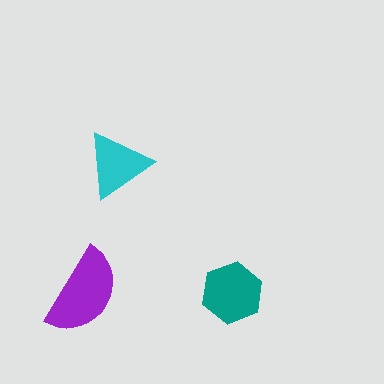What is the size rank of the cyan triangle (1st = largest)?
3rd.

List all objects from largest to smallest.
The purple semicircle, the teal hexagon, the cyan triangle.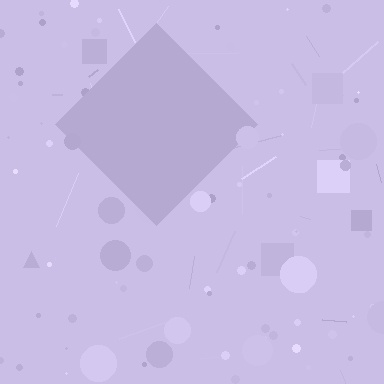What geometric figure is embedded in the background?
A diamond is embedded in the background.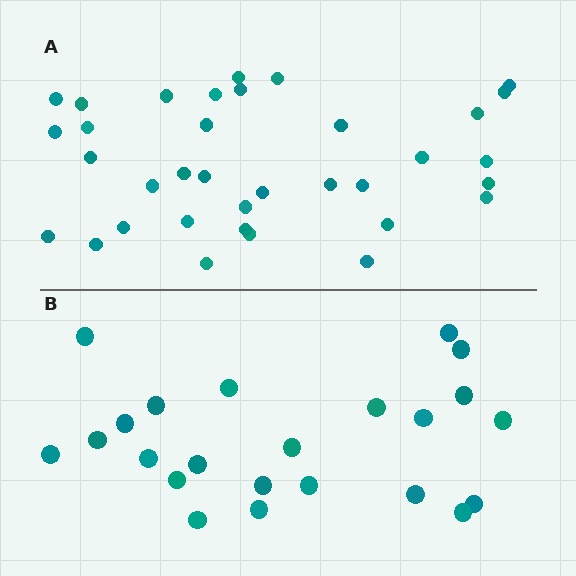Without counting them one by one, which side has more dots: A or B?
Region A (the top region) has more dots.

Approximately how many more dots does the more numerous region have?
Region A has roughly 12 or so more dots than region B.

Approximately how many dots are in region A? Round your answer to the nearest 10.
About 40 dots. (The exact count is 35, which rounds to 40.)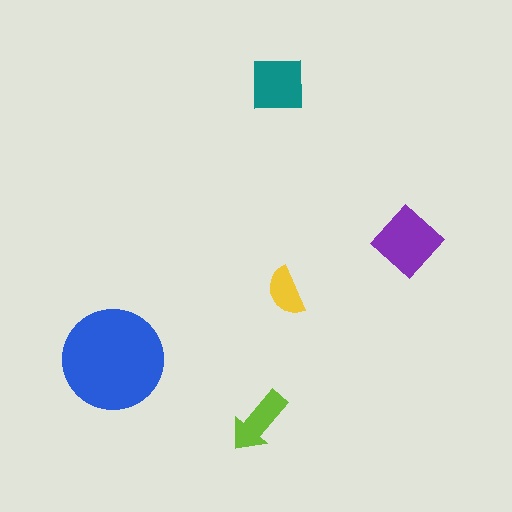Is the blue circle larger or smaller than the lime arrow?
Larger.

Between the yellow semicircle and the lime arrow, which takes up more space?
The lime arrow.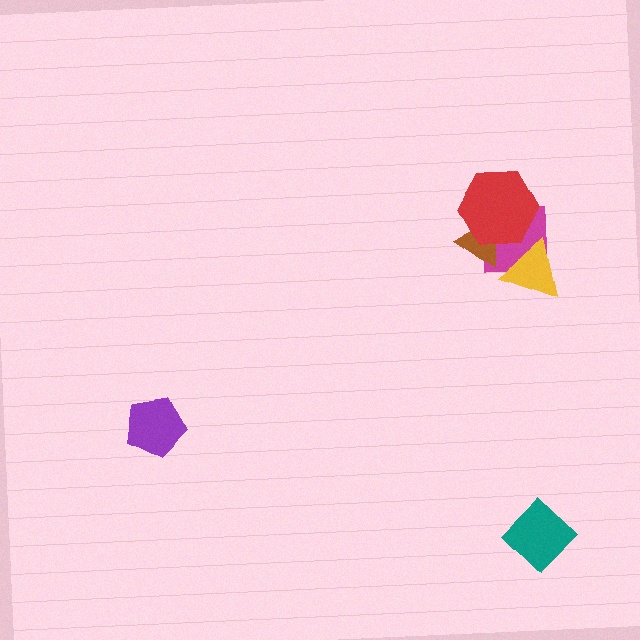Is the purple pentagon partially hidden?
No, no other shape covers it.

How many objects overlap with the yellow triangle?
1 object overlaps with the yellow triangle.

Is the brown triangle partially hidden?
Yes, it is partially covered by another shape.